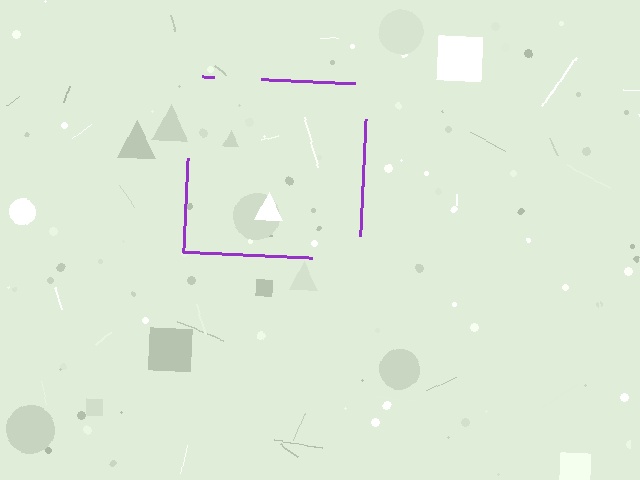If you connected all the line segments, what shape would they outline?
They would outline a square.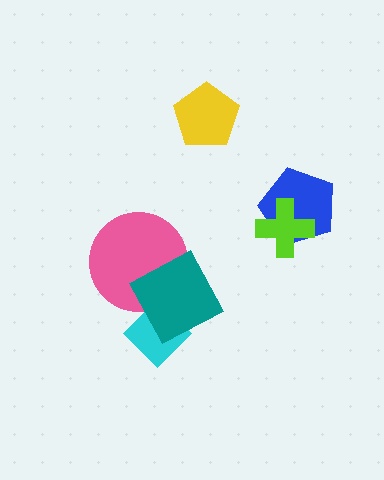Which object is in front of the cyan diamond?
The teal diamond is in front of the cyan diamond.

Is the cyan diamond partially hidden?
Yes, it is partially covered by another shape.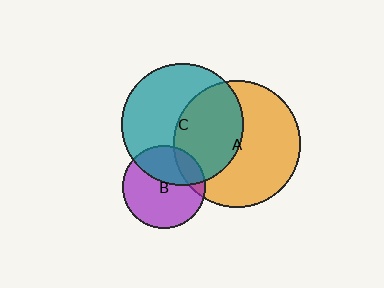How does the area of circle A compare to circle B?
Approximately 2.4 times.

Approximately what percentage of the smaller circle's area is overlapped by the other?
Approximately 15%.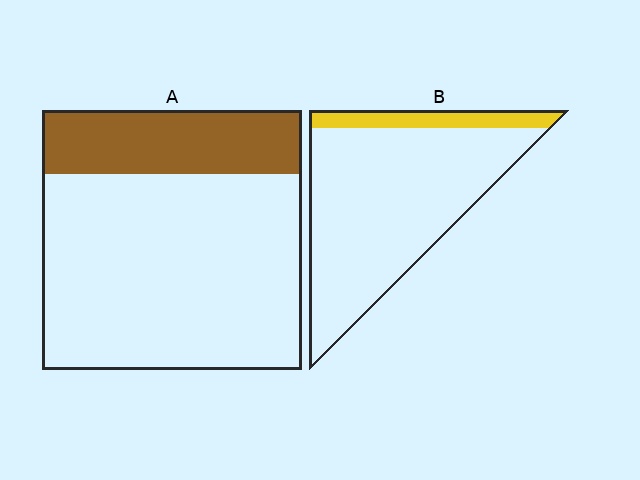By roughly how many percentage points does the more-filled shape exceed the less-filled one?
By roughly 10 percentage points (A over B).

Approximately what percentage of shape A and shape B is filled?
A is approximately 25% and B is approximately 15%.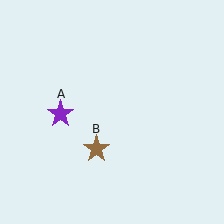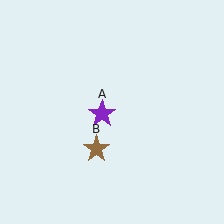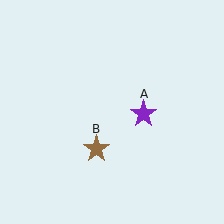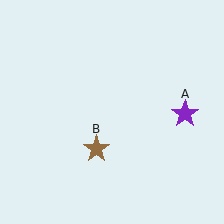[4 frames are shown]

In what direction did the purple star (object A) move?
The purple star (object A) moved right.